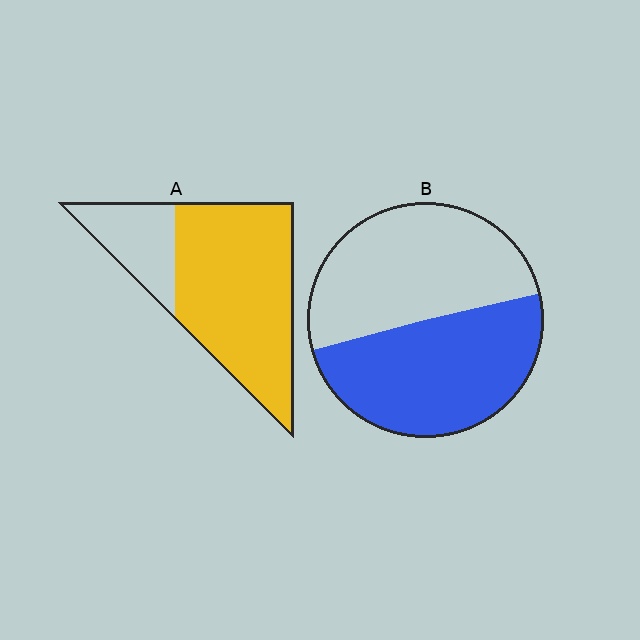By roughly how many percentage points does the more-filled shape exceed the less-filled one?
By roughly 25 percentage points (A over B).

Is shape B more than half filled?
Roughly half.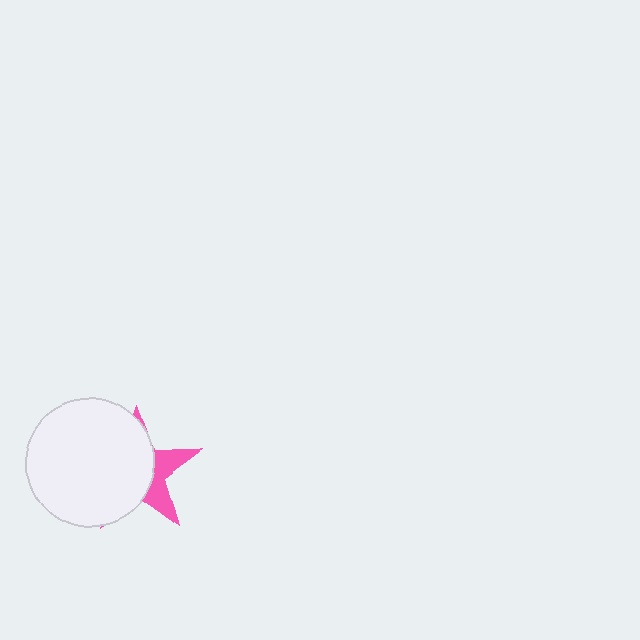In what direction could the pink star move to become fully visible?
The pink star could move right. That would shift it out from behind the white circle entirely.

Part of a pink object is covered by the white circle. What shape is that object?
It is a star.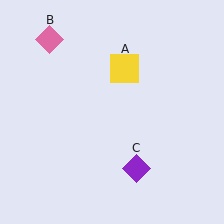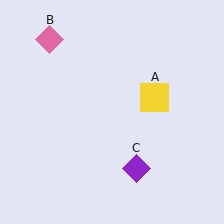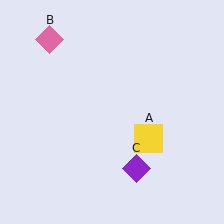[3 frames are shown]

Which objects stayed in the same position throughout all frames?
Pink diamond (object B) and purple diamond (object C) remained stationary.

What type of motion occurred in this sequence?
The yellow square (object A) rotated clockwise around the center of the scene.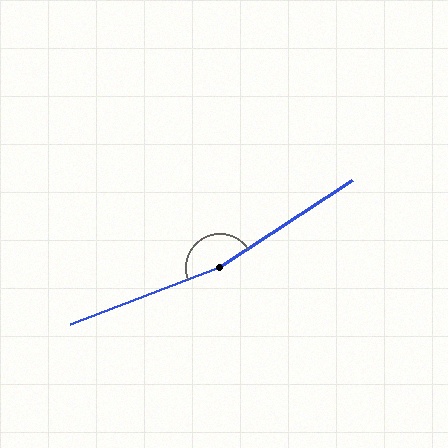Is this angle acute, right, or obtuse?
It is obtuse.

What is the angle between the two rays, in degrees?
Approximately 167 degrees.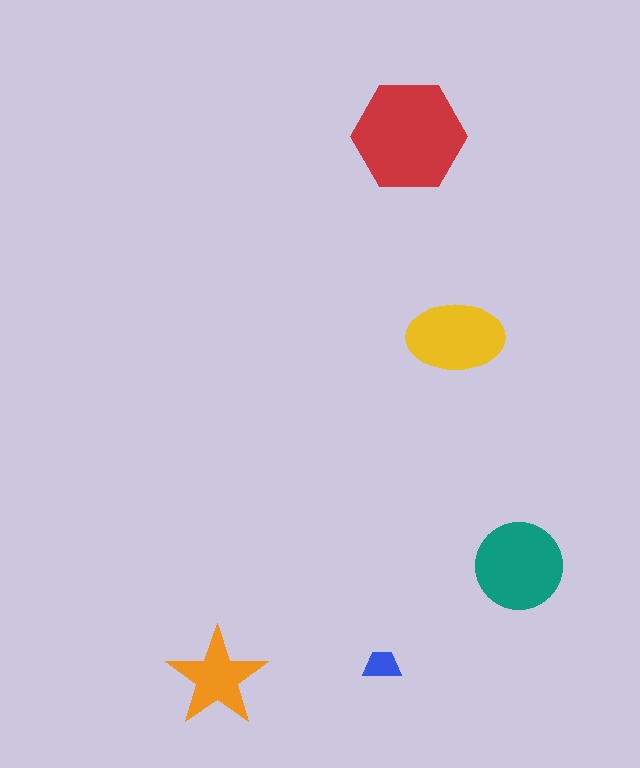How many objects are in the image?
There are 5 objects in the image.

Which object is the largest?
The red hexagon.